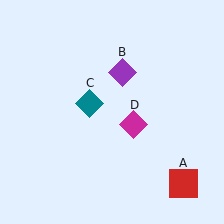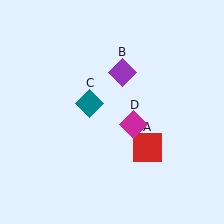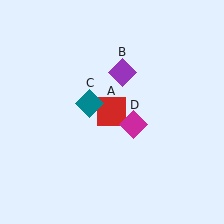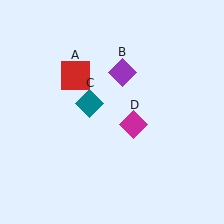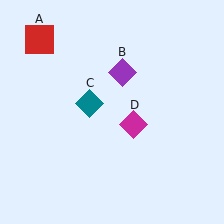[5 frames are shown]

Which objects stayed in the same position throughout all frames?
Purple diamond (object B) and teal diamond (object C) and magenta diamond (object D) remained stationary.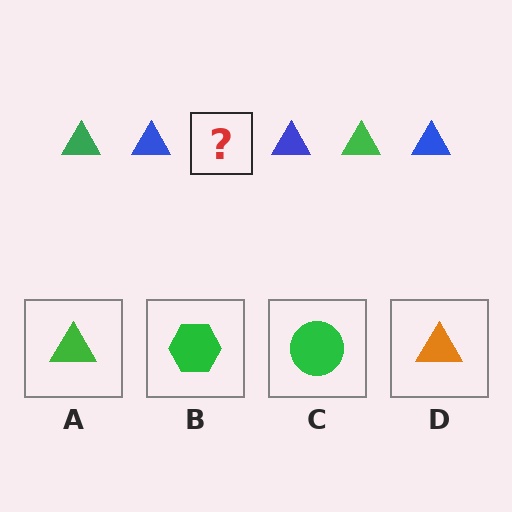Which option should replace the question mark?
Option A.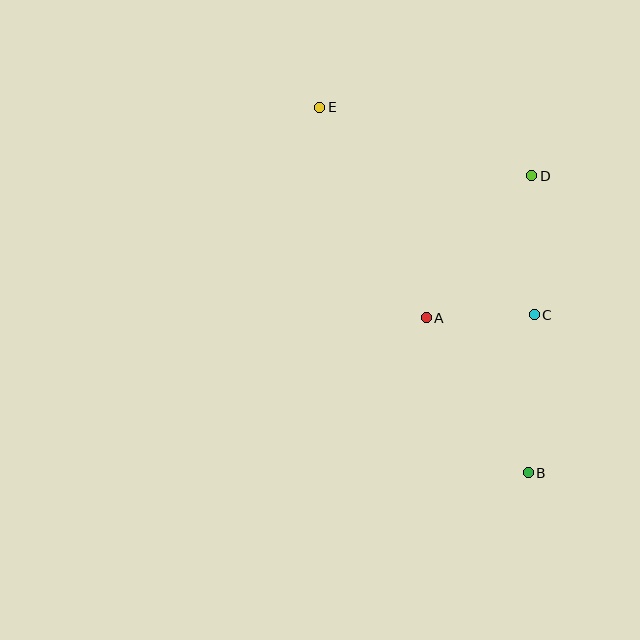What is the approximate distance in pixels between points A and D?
The distance between A and D is approximately 177 pixels.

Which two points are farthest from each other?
Points B and E are farthest from each other.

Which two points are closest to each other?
Points A and C are closest to each other.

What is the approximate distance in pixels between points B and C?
The distance between B and C is approximately 158 pixels.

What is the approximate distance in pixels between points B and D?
The distance between B and D is approximately 297 pixels.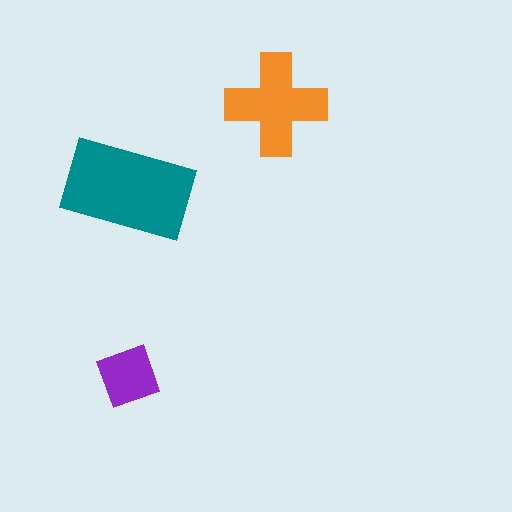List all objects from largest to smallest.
The teal rectangle, the orange cross, the purple diamond.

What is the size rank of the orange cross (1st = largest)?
2nd.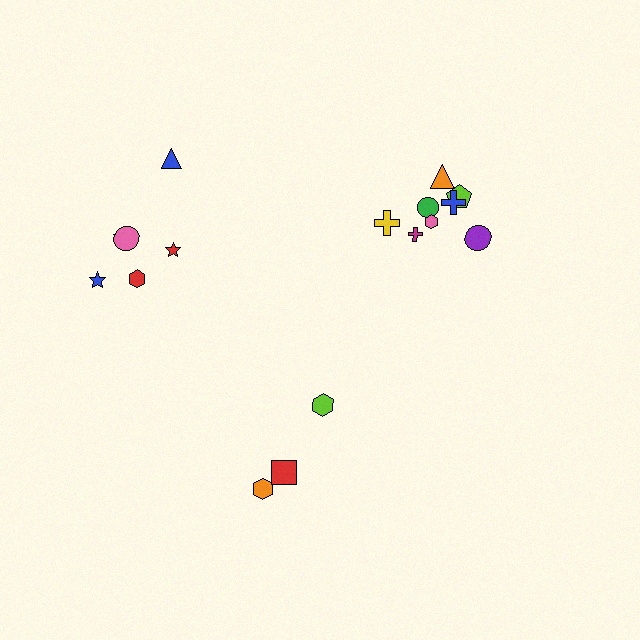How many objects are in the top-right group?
There are 8 objects.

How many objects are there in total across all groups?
There are 18 objects.